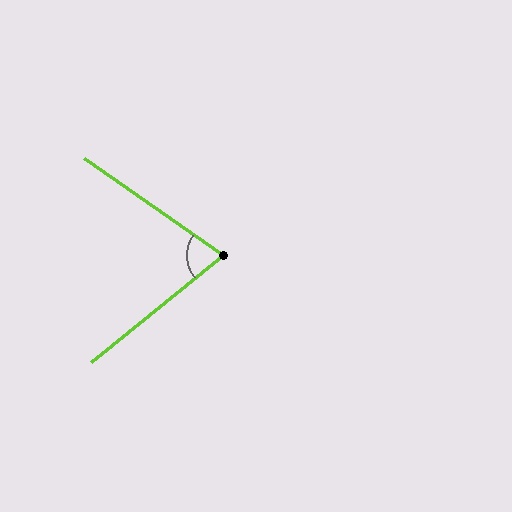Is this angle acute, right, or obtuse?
It is acute.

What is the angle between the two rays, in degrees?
Approximately 74 degrees.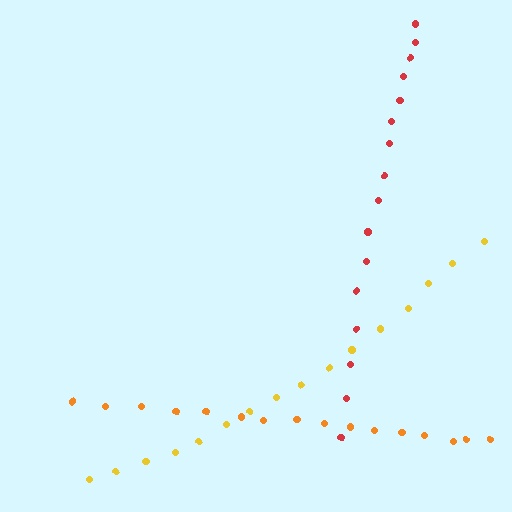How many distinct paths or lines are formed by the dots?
There are 3 distinct paths.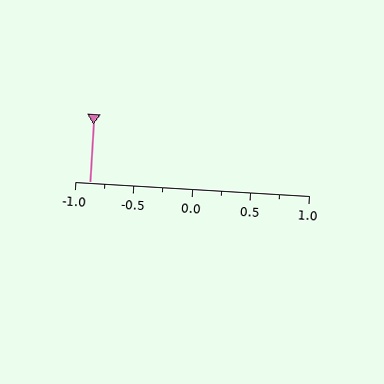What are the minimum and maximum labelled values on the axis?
The axis runs from -1.0 to 1.0.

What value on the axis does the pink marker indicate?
The marker indicates approximately -0.88.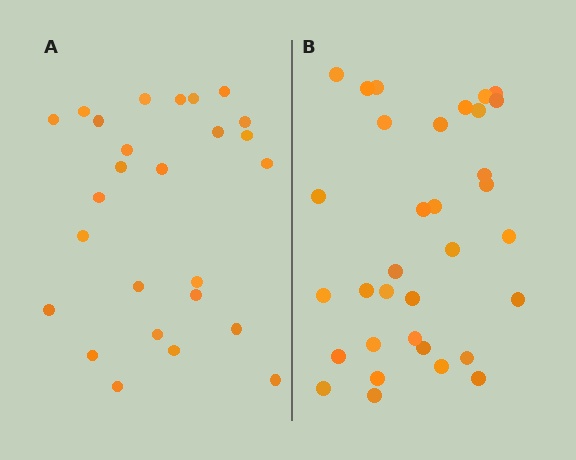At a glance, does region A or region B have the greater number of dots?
Region B (the right region) has more dots.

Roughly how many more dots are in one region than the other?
Region B has roughly 8 or so more dots than region A.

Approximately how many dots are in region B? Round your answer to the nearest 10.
About 30 dots. (The exact count is 33, which rounds to 30.)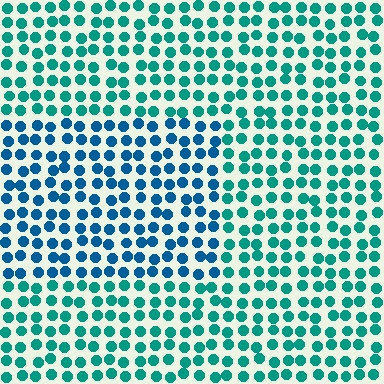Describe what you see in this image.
The image is filled with small teal elements in a uniform arrangement. A rectangle-shaped region is visible where the elements are tinted to a slightly different hue, forming a subtle color boundary.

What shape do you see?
I see a rectangle.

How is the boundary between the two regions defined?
The boundary is defined purely by a slight shift in hue (about 33 degrees). Spacing, size, and orientation are identical on both sides.